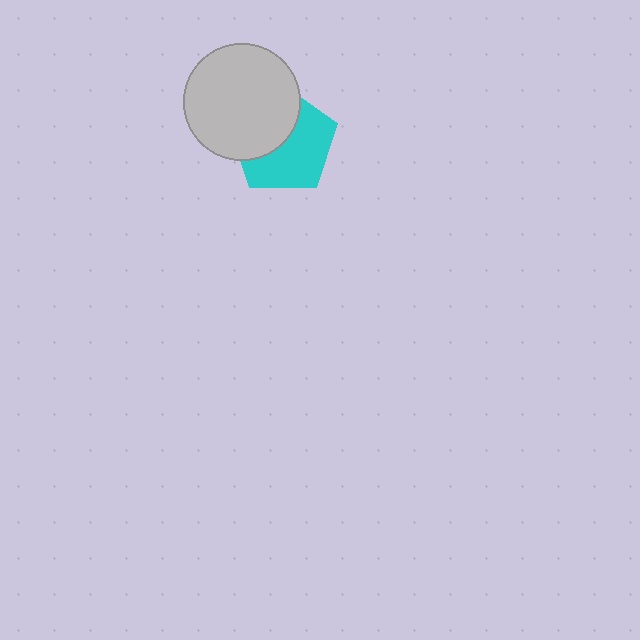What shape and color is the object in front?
The object in front is a light gray circle.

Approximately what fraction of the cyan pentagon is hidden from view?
Roughly 44% of the cyan pentagon is hidden behind the light gray circle.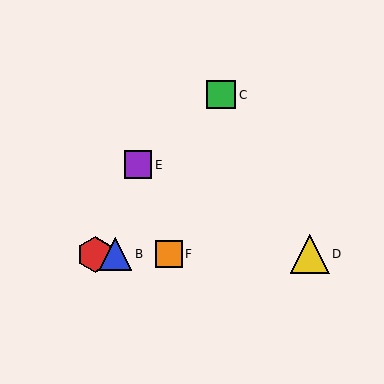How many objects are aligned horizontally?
4 objects (A, B, D, F) are aligned horizontally.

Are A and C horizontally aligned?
No, A is at y≈254 and C is at y≈95.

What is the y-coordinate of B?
Object B is at y≈254.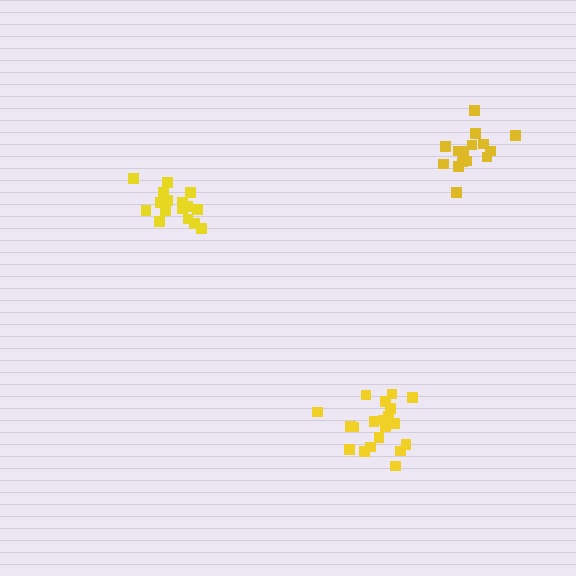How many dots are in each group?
Group 1: 20 dots, Group 2: 16 dots, Group 3: 17 dots (53 total).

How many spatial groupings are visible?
There are 3 spatial groupings.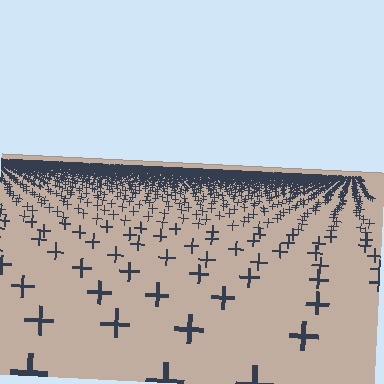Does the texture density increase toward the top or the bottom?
Density increases toward the top.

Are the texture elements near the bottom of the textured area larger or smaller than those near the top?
Larger. Near the bottom, elements are closer to the viewer and appear at a bigger on-screen size.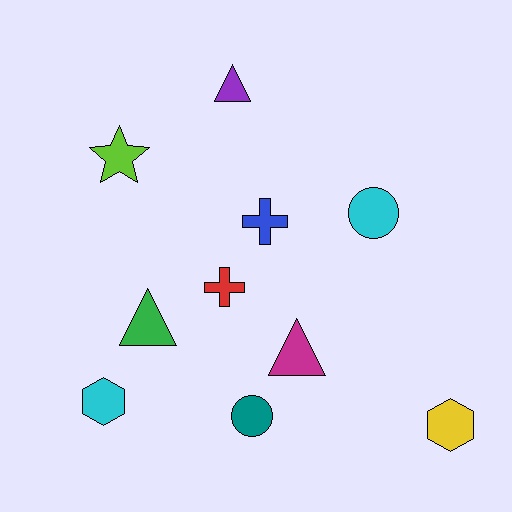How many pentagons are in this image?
There are no pentagons.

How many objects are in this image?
There are 10 objects.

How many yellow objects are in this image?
There is 1 yellow object.